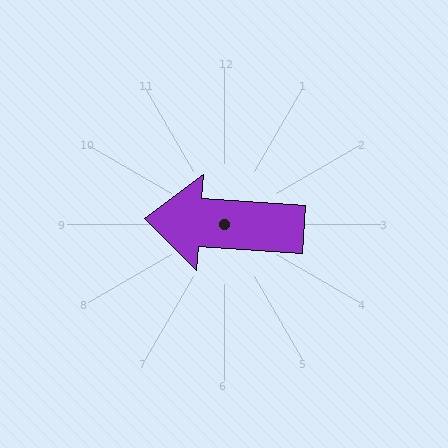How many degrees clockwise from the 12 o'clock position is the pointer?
Approximately 274 degrees.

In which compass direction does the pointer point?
West.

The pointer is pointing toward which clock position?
Roughly 9 o'clock.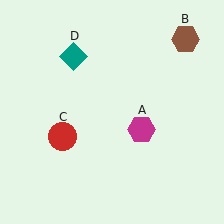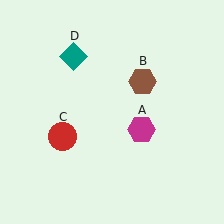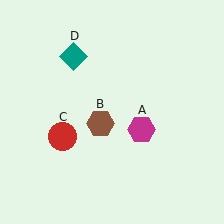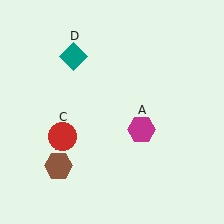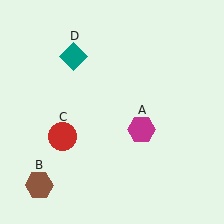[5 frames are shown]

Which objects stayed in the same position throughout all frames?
Magenta hexagon (object A) and red circle (object C) and teal diamond (object D) remained stationary.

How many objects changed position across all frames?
1 object changed position: brown hexagon (object B).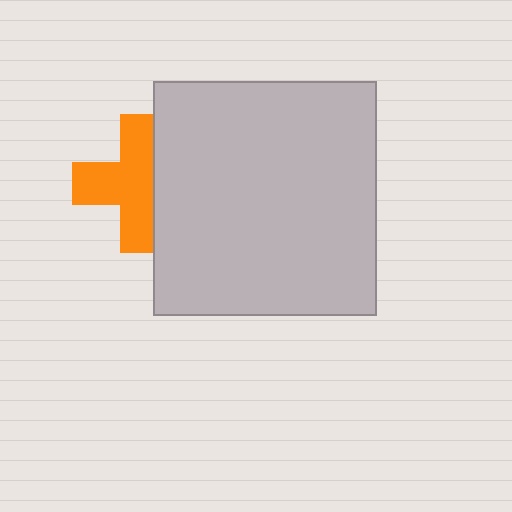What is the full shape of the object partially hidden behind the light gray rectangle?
The partially hidden object is an orange cross.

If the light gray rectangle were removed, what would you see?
You would see the complete orange cross.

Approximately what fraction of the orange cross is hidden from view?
Roughly 34% of the orange cross is hidden behind the light gray rectangle.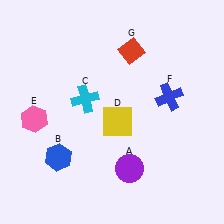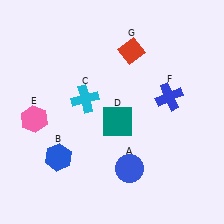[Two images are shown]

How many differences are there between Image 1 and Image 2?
There are 2 differences between the two images.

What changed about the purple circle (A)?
In Image 1, A is purple. In Image 2, it changed to blue.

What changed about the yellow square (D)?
In Image 1, D is yellow. In Image 2, it changed to teal.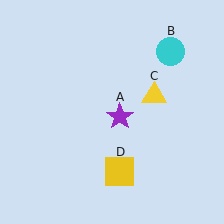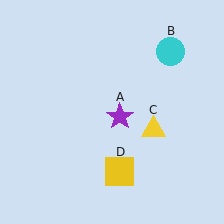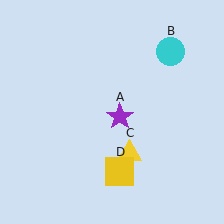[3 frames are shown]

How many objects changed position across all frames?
1 object changed position: yellow triangle (object C).